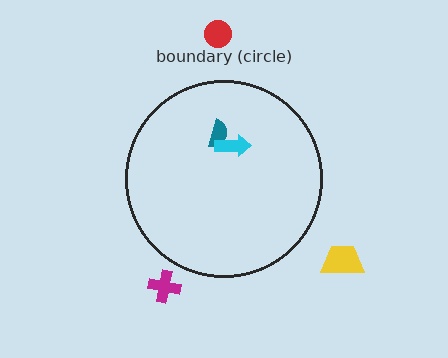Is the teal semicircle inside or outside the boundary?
Inside.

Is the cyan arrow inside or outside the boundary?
Inside.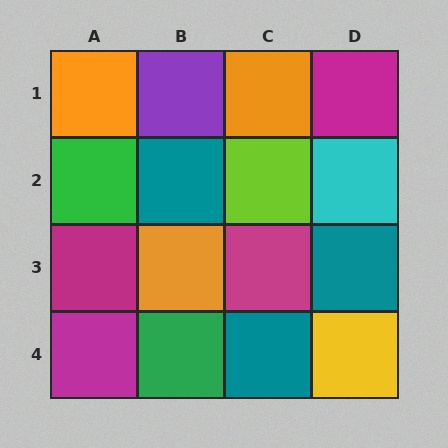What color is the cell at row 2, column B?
Teal.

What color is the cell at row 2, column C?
Lime.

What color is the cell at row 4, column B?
Green.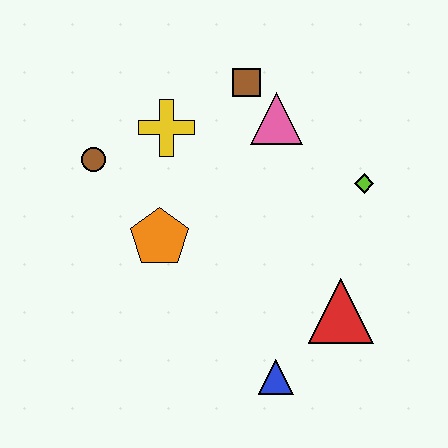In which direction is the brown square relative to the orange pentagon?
The brown square is above the orange pentagon.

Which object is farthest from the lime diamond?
The brown circle is farthest from the lime diamond.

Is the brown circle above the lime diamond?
Yes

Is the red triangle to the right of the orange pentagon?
Yes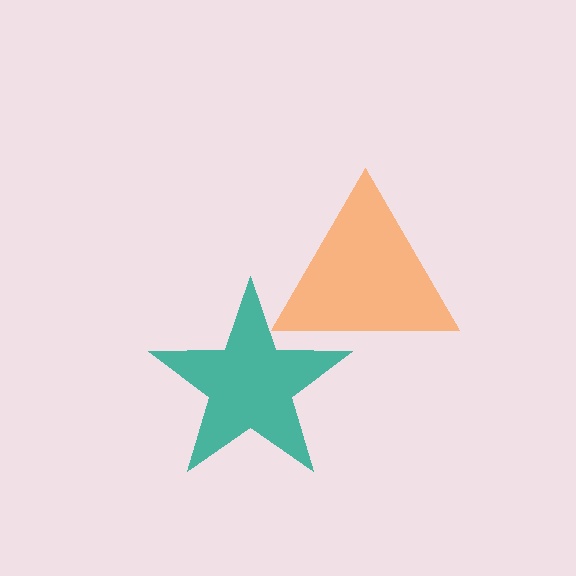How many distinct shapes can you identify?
There are 2 distinct shapes: a teal star, an orange triangle.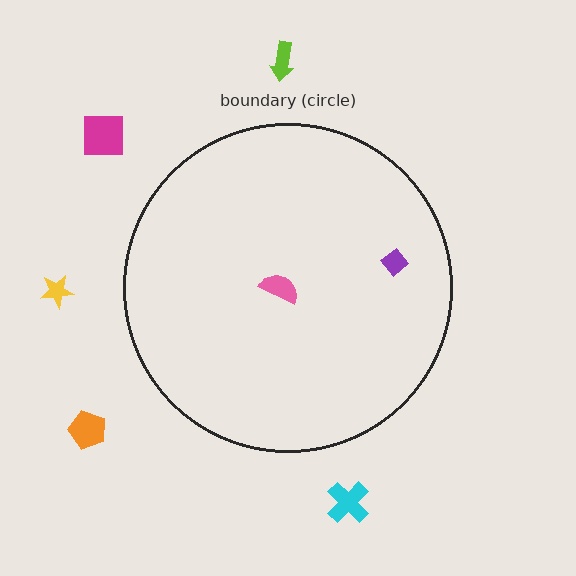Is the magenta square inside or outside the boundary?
Outside.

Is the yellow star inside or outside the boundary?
Outside.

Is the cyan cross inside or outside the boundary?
Outside.